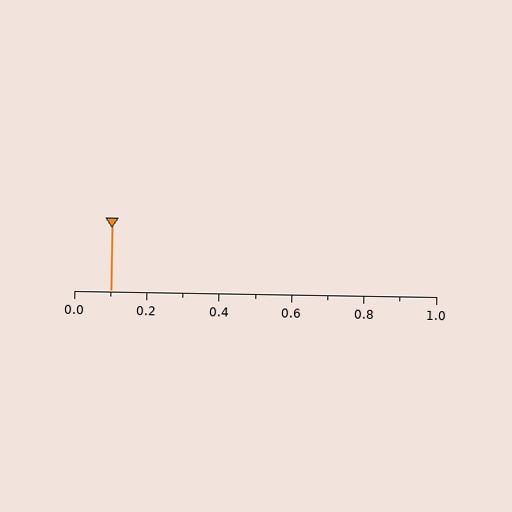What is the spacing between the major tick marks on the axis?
The major ticks are spaced 0.2 apart.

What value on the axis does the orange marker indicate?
The marker indicates approximately 0.1.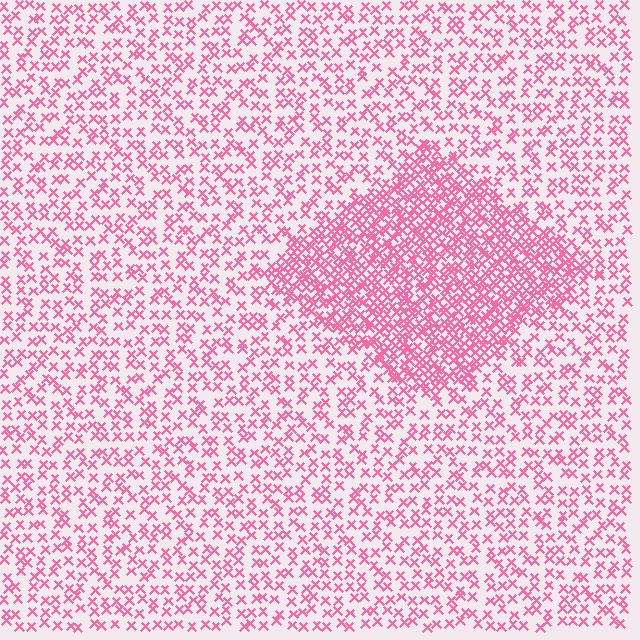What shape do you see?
I see a diamond.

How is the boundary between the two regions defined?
The boundary is defined by a change in element density (approximately 2.3x ratio). All elements are the same color, size, and shape.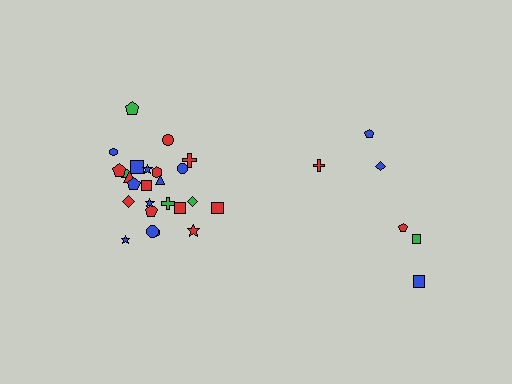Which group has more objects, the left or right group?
The left group.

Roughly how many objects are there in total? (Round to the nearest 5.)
Roughly 30 objects in total.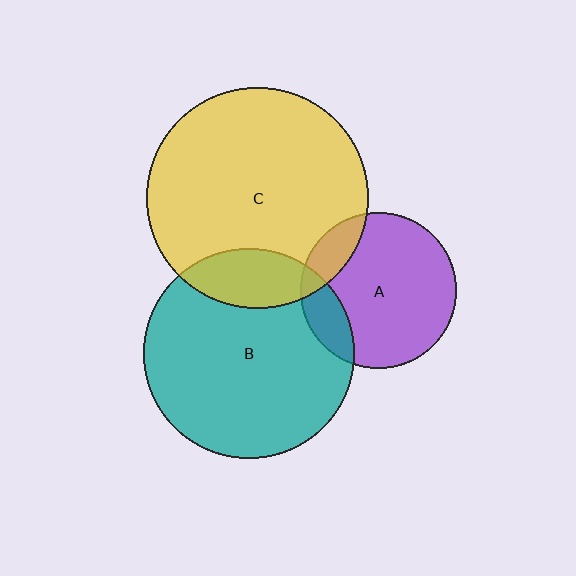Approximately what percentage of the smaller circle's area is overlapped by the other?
Approximately 20%.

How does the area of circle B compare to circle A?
Approximately 1.8 times.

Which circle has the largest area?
Circle C (yellow).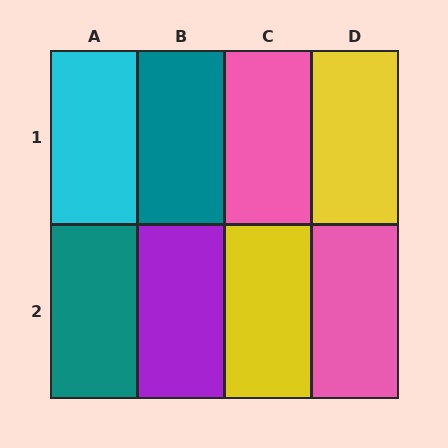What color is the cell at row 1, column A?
Cyan.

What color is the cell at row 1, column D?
Yellow.